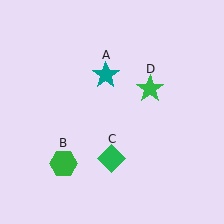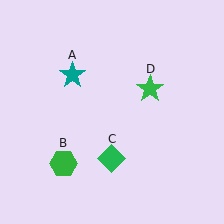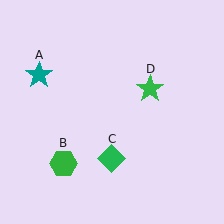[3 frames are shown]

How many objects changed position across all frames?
1 object changed position: teal star (object A).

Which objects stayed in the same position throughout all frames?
Green hexagon (object B) and green diamond (object C) and green star (object D) remained stationary.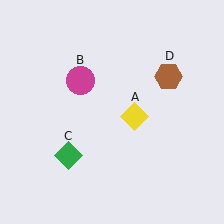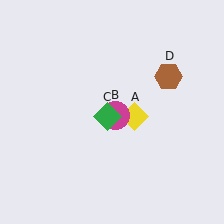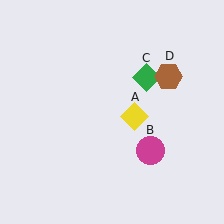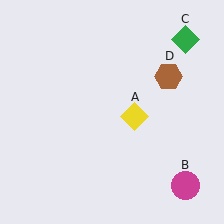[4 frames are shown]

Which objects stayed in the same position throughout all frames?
Yellow diamond (object A) and brown hexagon (object D) remained stationary.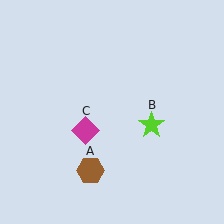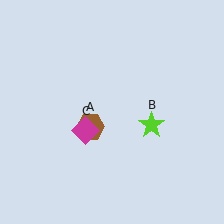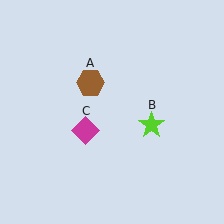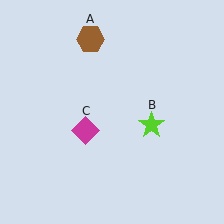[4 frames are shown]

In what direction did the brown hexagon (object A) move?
The brown hexagon (object A) moved up.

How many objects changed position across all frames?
1 object changed position: brown hexagon (object A).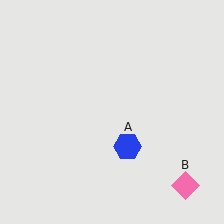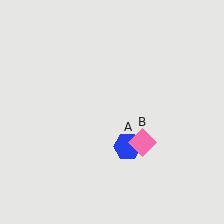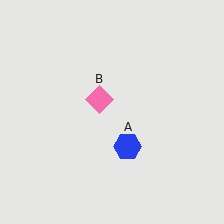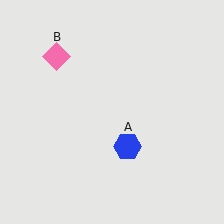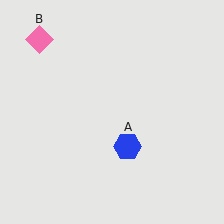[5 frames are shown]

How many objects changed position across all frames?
1 object changed position: pink diamond (object B).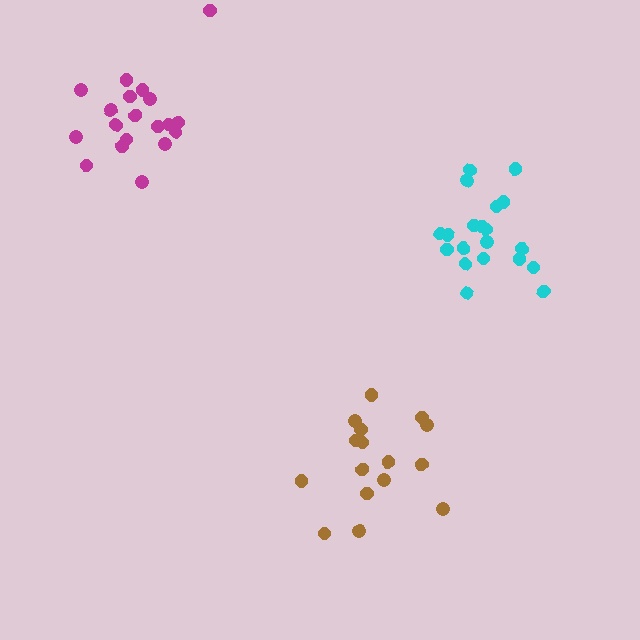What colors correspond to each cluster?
The clusters are colored: brown, cyan, magenta.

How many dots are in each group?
Group 1: 16 dots, Group 2: 20 dots, Group 3: 19 dots (55 total).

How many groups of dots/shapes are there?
There are 3 groups.